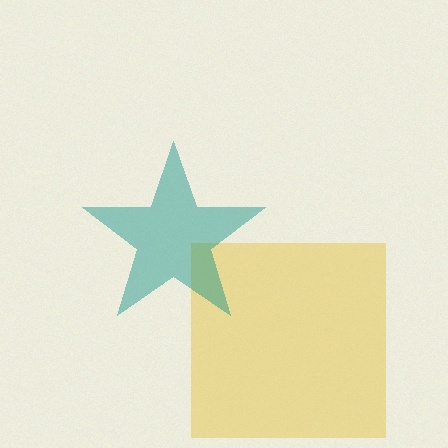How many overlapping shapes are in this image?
There are 2 overlapping shapes in the image.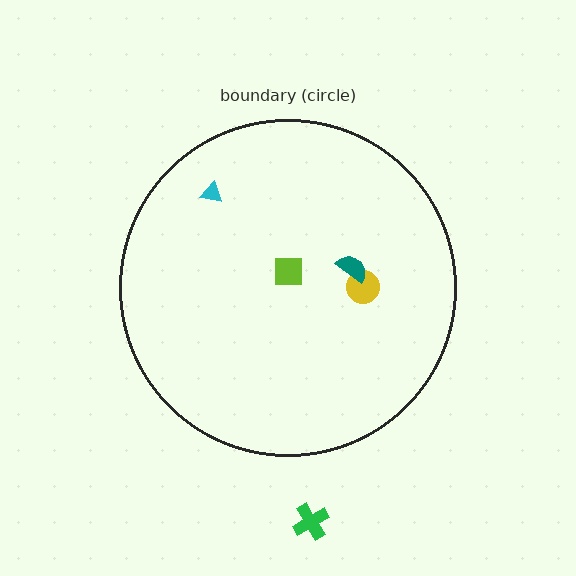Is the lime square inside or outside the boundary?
Inside.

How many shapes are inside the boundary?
4 inside, 1 outside.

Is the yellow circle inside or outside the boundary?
Inside.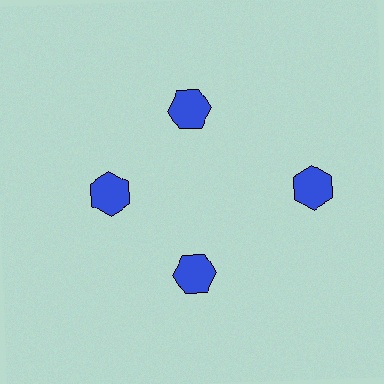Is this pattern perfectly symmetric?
No. The 4 blue hexagons are arranged in a ring, but one element near the 3 o'clock position is pushed outward from the center, breaking the 4-fold rotational symmetry.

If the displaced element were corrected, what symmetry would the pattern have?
It would have 4-fold rotational symmetry — the pattern would map onto itself every 90 degrees.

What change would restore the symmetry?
The symmetry would be restored by moving it inward, back onto the ring so that all 4 hexagons sit at equal angles and equal distance from the center.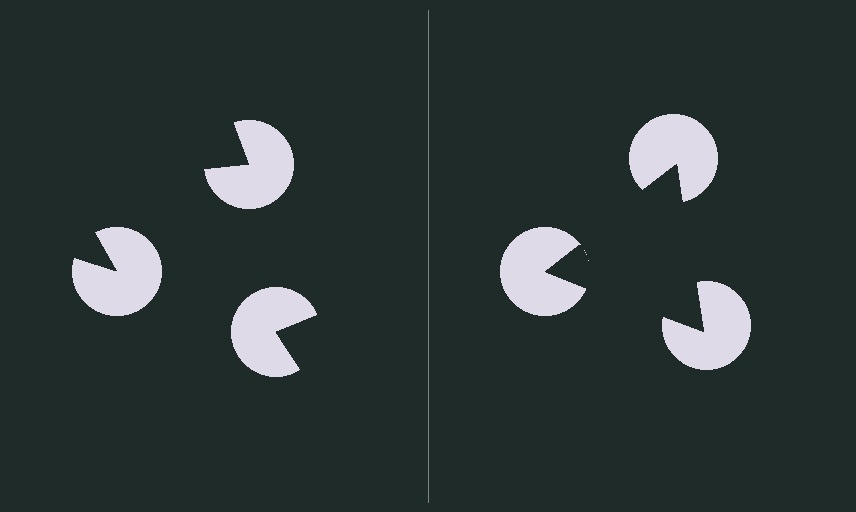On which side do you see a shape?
An illusory triangle appears on the right side. On the left side the wedge cuts are rotated, so no coherent shape forms.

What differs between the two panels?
The pac-man discs are positioned identically on both sides; only the wedge orientations differ. On the right they align to a triangle; on the left they are misaligned.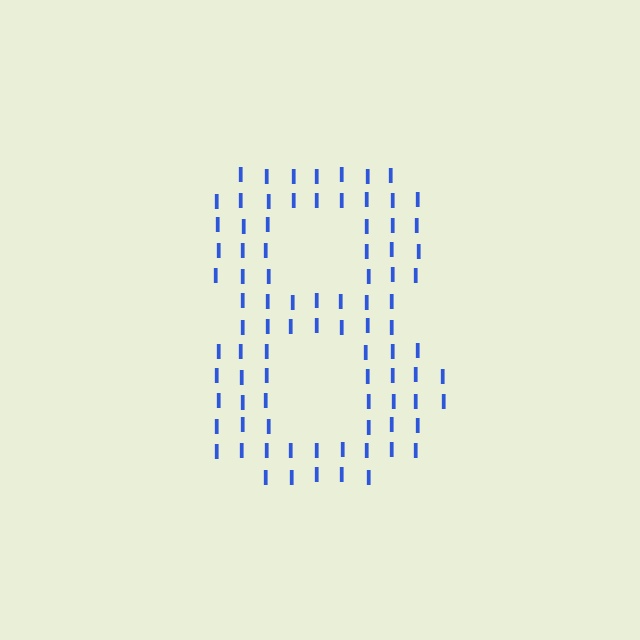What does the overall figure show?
The overall figure shows the digit 8.